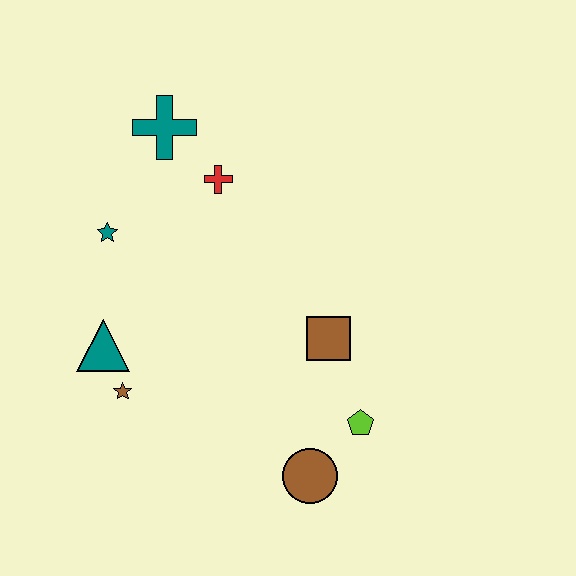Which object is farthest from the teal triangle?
The lime pentagon is farthest from the teal triangle.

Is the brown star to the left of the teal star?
No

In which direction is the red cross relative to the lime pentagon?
The red cross is above the lime pentagon.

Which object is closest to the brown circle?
The lime pentagon is closest to the brown circle.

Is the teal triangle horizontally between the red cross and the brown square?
No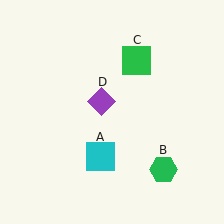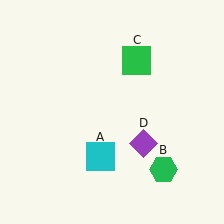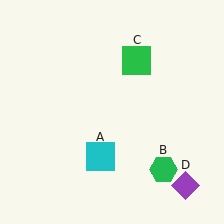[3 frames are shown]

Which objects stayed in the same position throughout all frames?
Cyan square (object A) and green hexagon (object B) and green square (object C) remained stationary.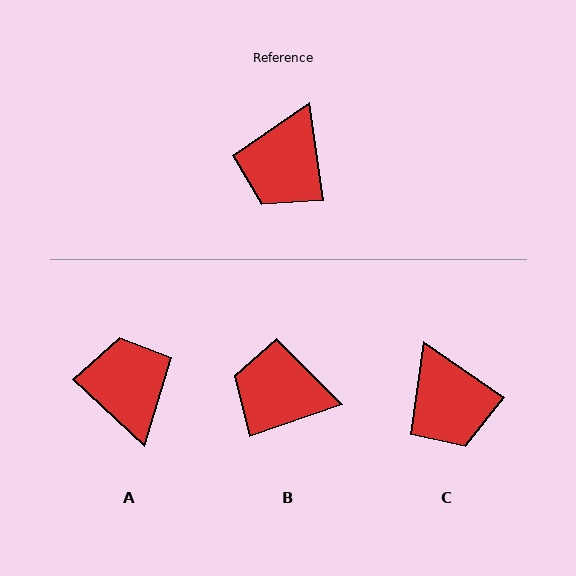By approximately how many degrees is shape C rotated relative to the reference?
Approximately 47 degrees counter-clockwise.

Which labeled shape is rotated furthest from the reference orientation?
A, about 141 degrees away.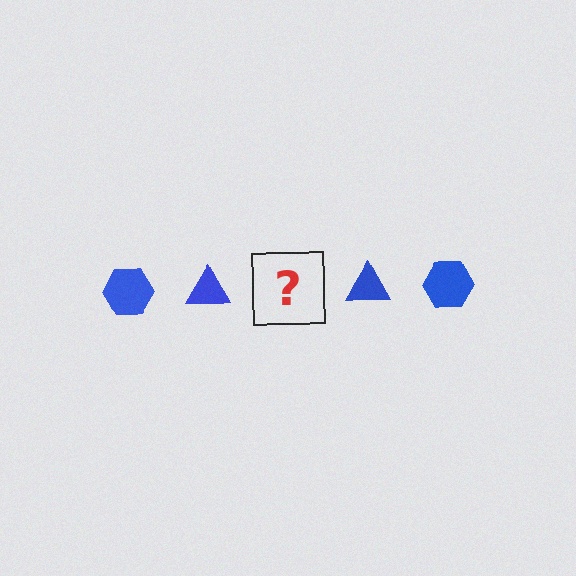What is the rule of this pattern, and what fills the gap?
The rule is that the pattern cycles through hexagon, triangle shapes in blue. The gap should be filled with a blue hexagon.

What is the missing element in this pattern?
The missing element is a blue hexagon.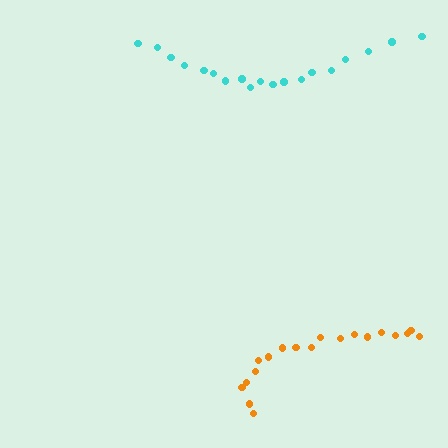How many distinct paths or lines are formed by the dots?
There are 2 distinct paths.